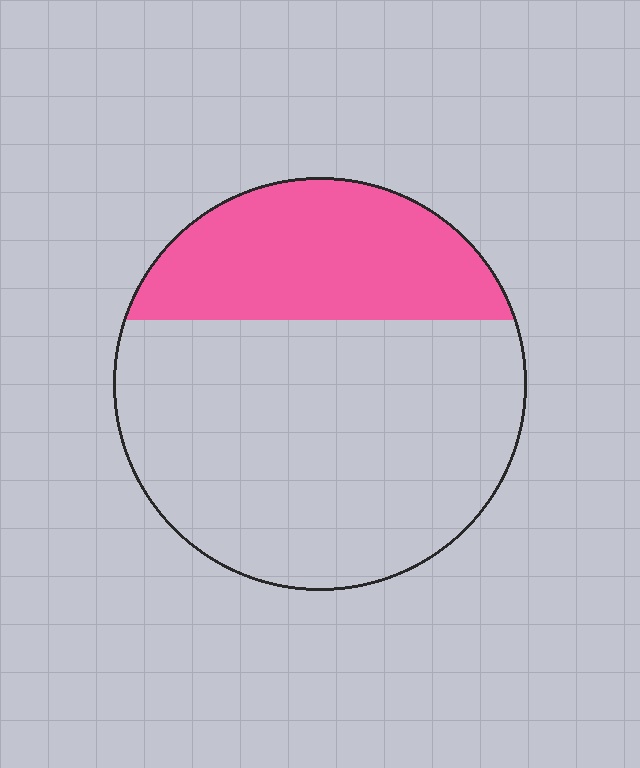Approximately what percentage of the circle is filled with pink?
Approximately 30%.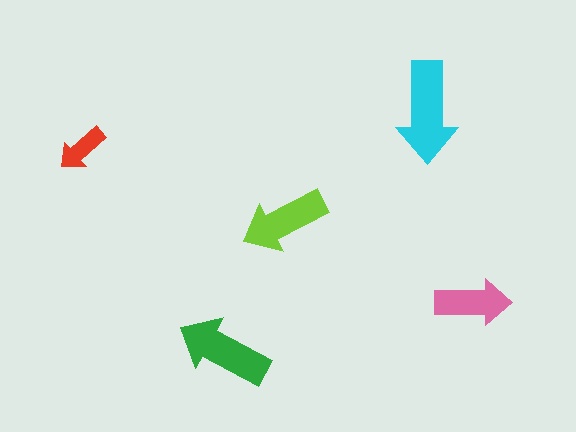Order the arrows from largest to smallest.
the cyan one, the green one, the lime one, the pink one, the red one.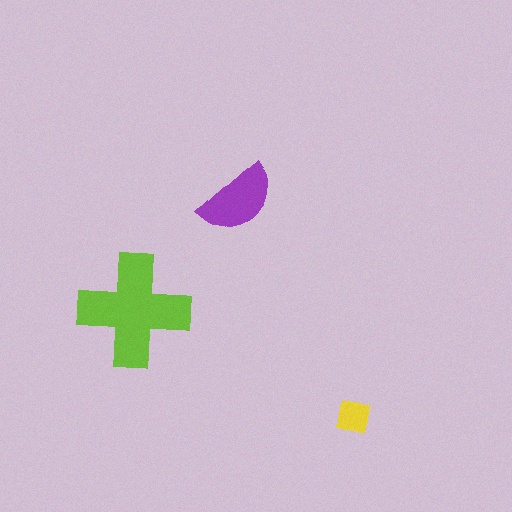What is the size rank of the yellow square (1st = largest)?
3rd.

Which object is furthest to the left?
The lime cross is leftmost.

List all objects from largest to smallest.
The lime cross, the purple semicircle, the yellow square.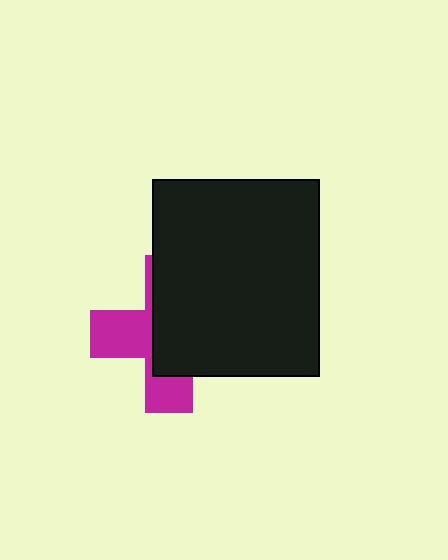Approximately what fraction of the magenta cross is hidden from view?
Roughly 60% of the magenta cross is hidden behind the black rectangle.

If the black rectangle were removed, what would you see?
You would see the complete magenta cross.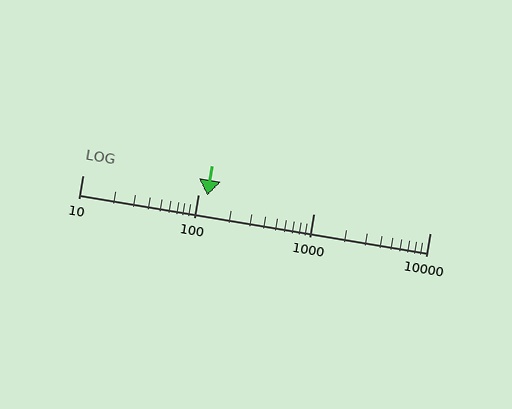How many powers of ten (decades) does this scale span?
The scale spans 3 decades, from 10 to 10000.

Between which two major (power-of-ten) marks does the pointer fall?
The pointer is between 100 and 1000.